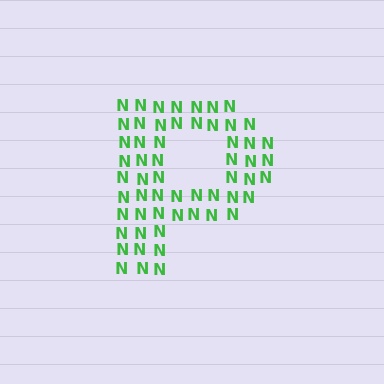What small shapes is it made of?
It is made of small letter N's.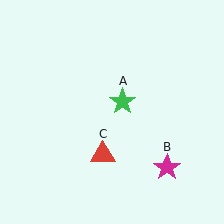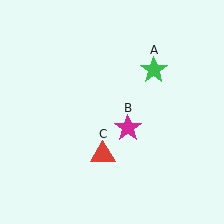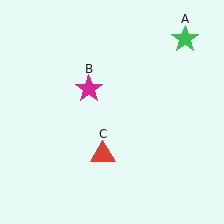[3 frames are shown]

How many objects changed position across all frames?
2 objects changed position: green star (object A), magenta star (object B).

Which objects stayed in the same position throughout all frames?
Red triangle (object C) remained stationary.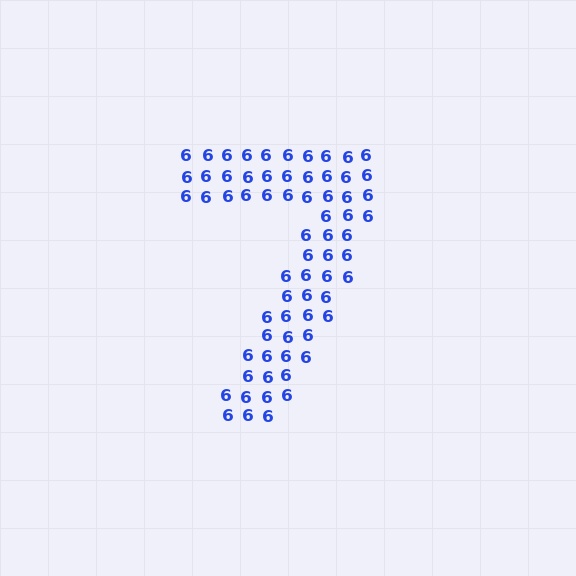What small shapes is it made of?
It is made of small digit 6's.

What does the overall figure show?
The overall figure shows the digit 7.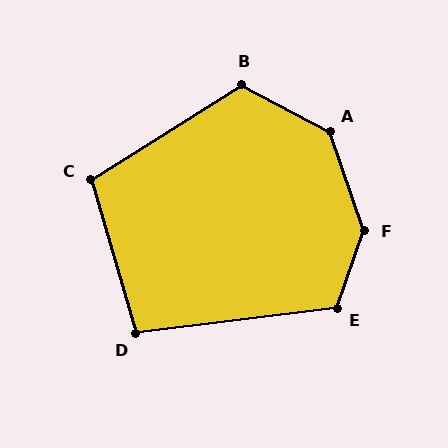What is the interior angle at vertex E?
Approximately 117 degrees (obtuse).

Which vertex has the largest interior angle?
F, at approximately 141 degrees.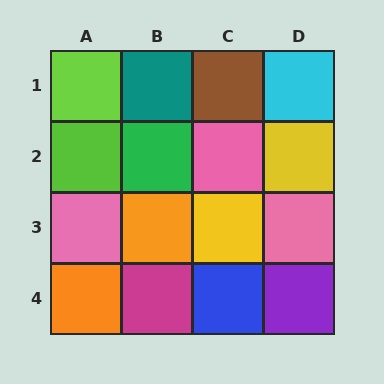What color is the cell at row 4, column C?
Blue.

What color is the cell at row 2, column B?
Green.